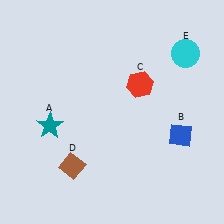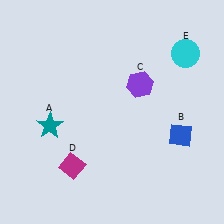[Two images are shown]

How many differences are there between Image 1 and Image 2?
There are 2 differences between the two images.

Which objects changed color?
C changed from red to purple. D changed from brown to magenta.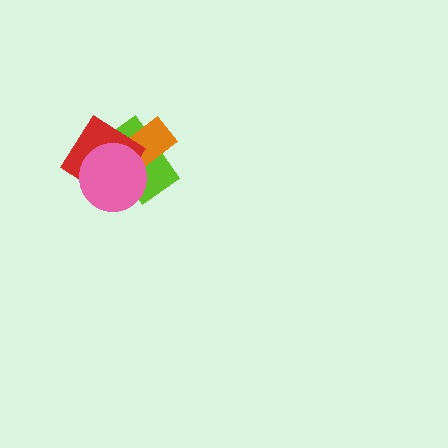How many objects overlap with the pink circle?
3 objects overlap with the pink circle.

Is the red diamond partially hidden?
Yes, it is partially covered by another shape.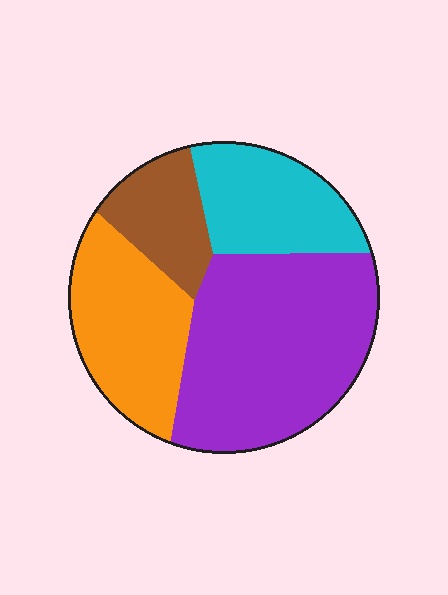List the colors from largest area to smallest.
From largest to smallest: purple, orange, cyan, brown.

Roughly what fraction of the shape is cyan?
Cyan covers around 20% of the shape.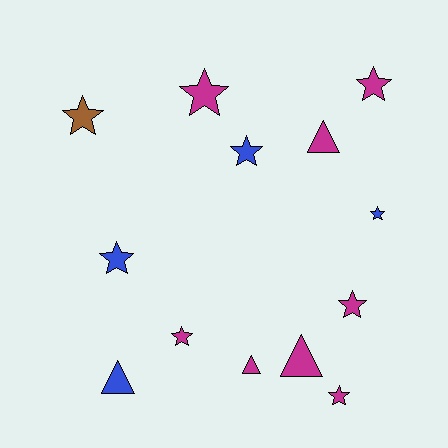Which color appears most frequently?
Magenta, with 8 objects.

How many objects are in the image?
There are 13 objects.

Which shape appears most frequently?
Star, with 9 objects.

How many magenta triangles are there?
There are 3 magenta triangles.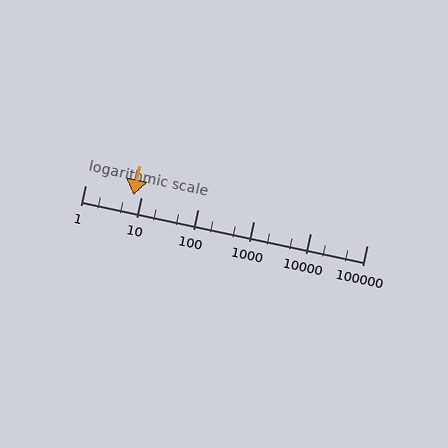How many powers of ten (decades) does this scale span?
The scale spans 5 decades, from 1 to 100000.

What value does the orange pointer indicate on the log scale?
The pointer indicates approximately 7.3.